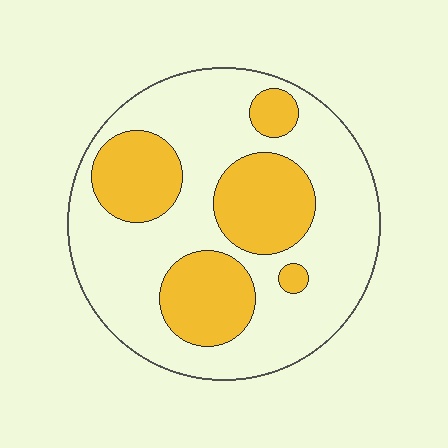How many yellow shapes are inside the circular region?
5.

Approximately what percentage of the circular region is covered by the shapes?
Approximately 30%.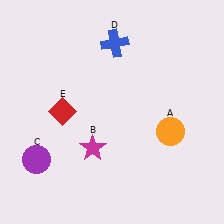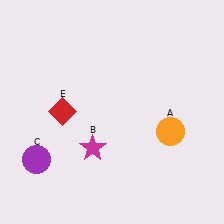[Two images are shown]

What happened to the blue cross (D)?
The blue cross (D) was removed in Image 2. It was in the top-right area of Image 1.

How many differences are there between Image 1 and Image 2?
There is 1 difference between the two images.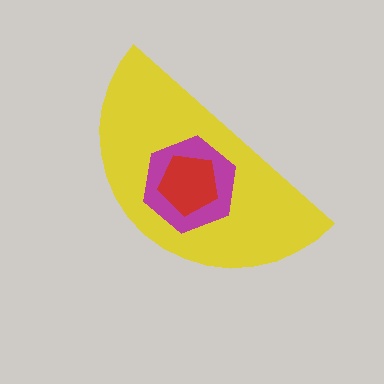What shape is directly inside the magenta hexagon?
The red pentagon.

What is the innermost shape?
The red pentagon.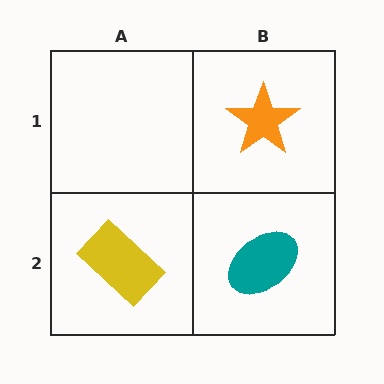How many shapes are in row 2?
2 shapes.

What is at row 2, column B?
A teal ellipse.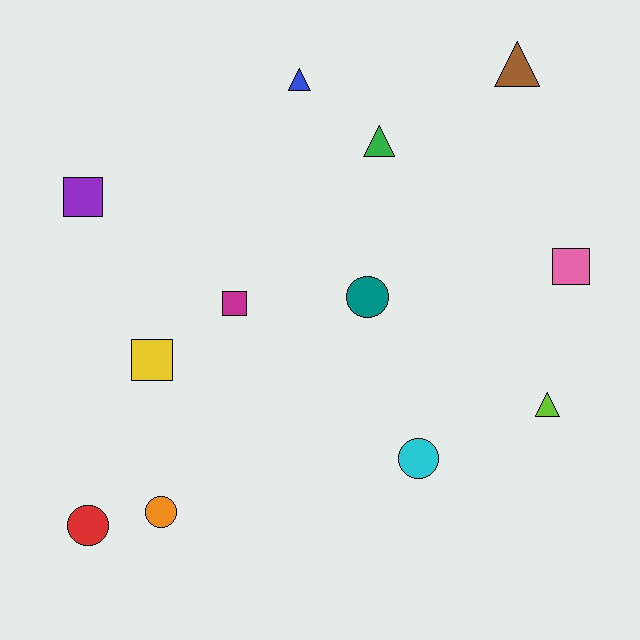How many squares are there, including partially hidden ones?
There are 4 squares.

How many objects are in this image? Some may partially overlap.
There are 12 objects.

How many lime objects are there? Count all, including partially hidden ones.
There is 1 lime object.